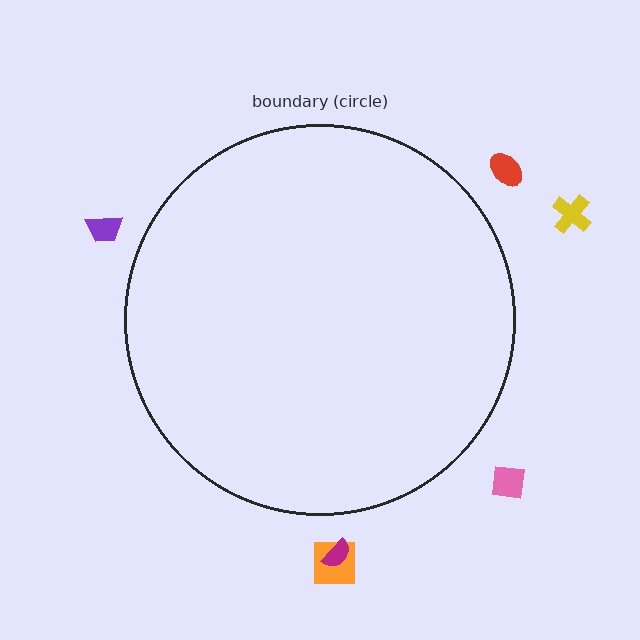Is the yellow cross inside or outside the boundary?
Outside.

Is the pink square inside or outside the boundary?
Outside.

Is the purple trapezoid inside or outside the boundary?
Outside.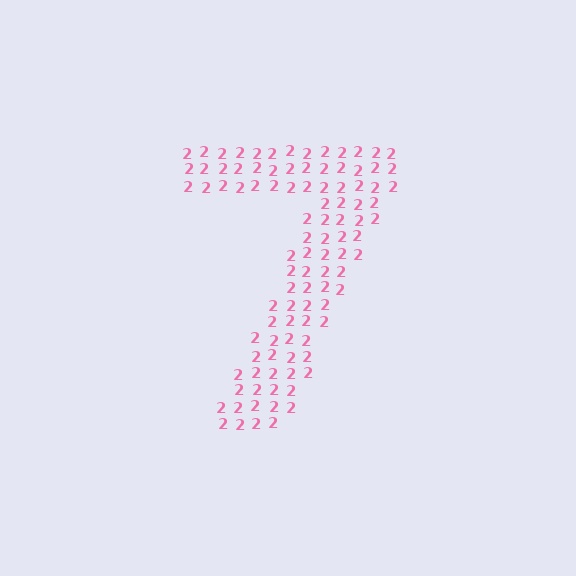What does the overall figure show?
The overall figure shows the digit 7.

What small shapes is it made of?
It is made of small digit 2's.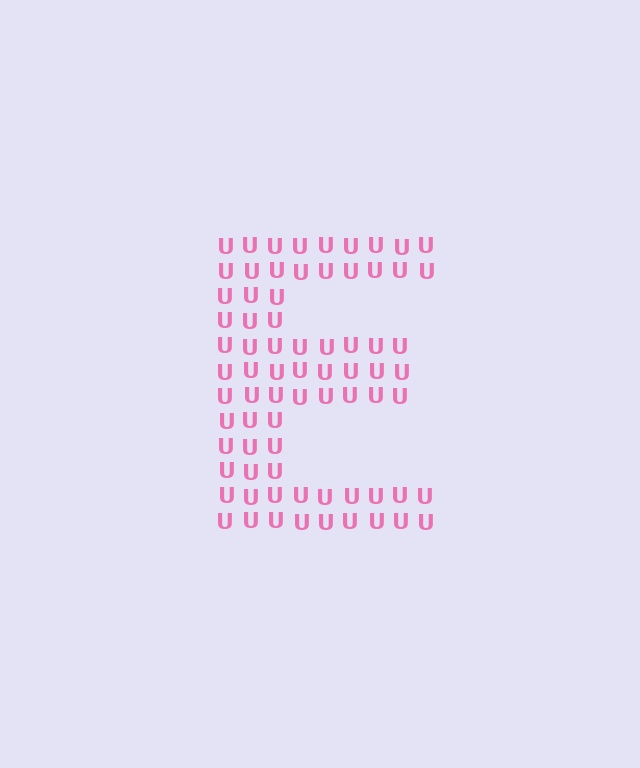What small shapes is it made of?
It is made of small letter U's.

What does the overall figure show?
The overall figure shows the letter E.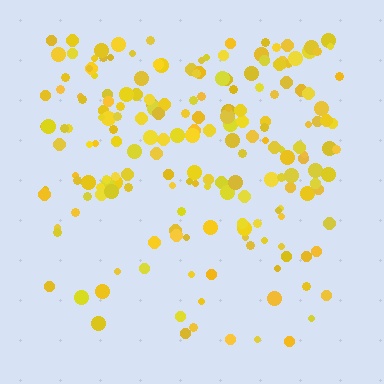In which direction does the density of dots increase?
From bottom to top, with the top side densest.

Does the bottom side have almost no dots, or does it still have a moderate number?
Still a moderate number, just noticeably fewer than the top.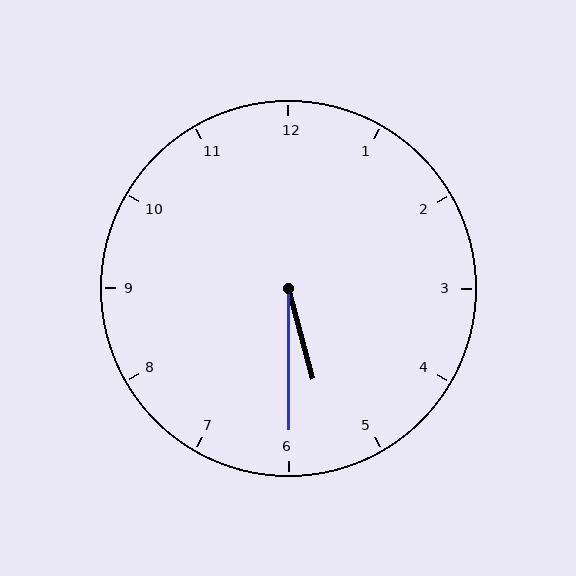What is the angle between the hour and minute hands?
Approximately 15 degrees.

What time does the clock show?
5:30.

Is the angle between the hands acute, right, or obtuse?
It is acute.